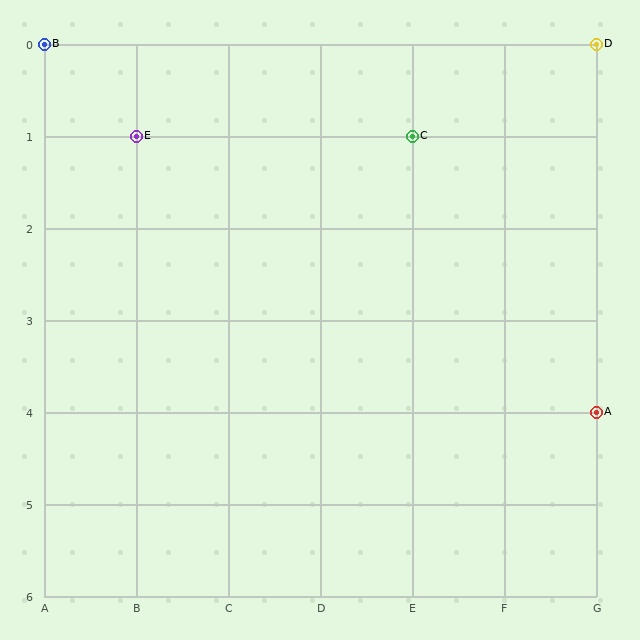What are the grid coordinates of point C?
Point C is at grid coordinates (E, 1).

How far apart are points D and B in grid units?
Points D and B are 6 columns apart.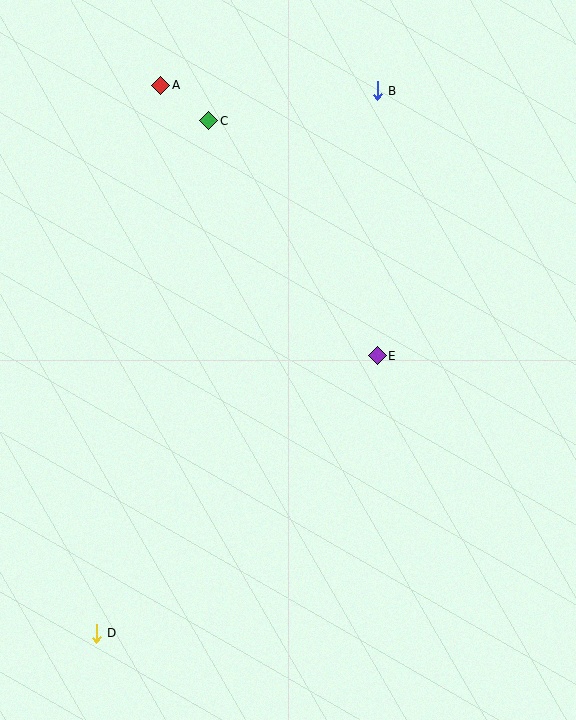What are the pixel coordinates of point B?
Point B is at (377, 91).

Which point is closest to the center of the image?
Point E at (377, 356) is closest to the center.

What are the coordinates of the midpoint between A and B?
The midpoint between A and B is at (269, 88).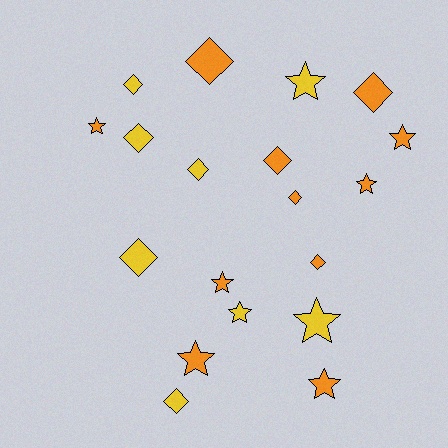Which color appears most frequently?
Orange, with 11 objects.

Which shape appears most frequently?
Diamond, with 10 objects.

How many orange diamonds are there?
There are 5 orange diamonds.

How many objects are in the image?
There are 19 objects.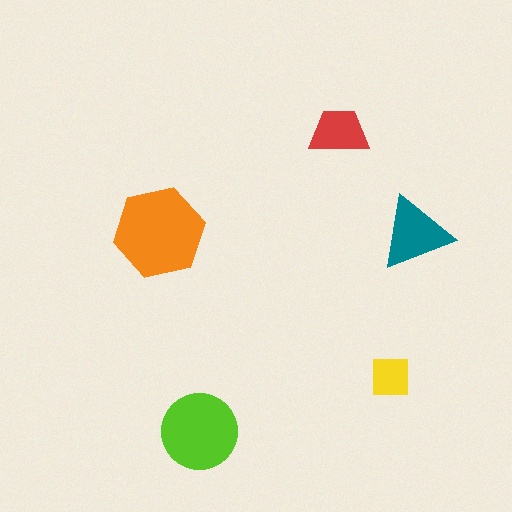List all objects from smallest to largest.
The yellow square, the red trapezoid, the teal triangle, the lime circle, the orange hexagon.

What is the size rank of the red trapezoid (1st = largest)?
4th.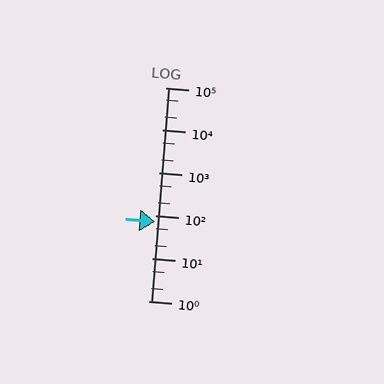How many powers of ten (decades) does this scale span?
The scale spans 5 decades, from 1 to 100000.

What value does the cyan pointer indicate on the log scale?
The pointer indicates approximately 71.